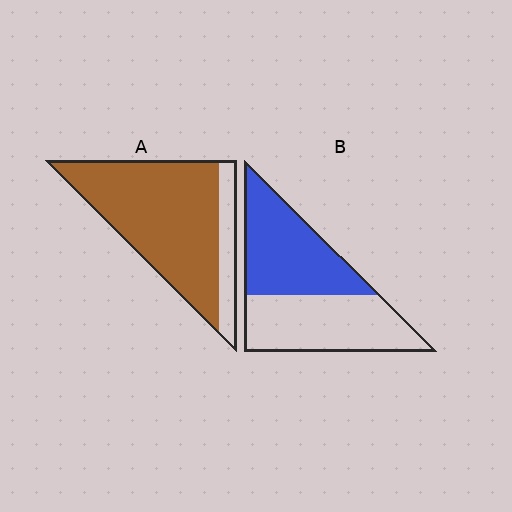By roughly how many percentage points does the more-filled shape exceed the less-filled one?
By roughly 35 percentage points (A over B).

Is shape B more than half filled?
Roughly half.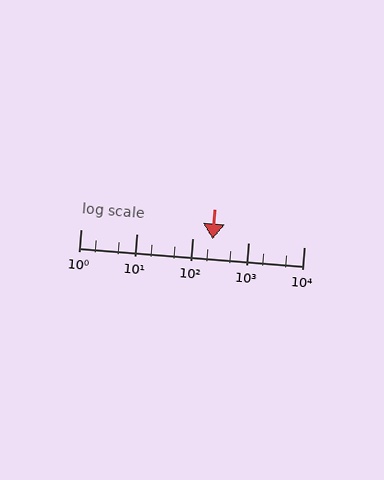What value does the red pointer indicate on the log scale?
The pointer indicates approximately 230.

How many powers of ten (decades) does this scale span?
The scale spans 4 decades, from 1 to 10000.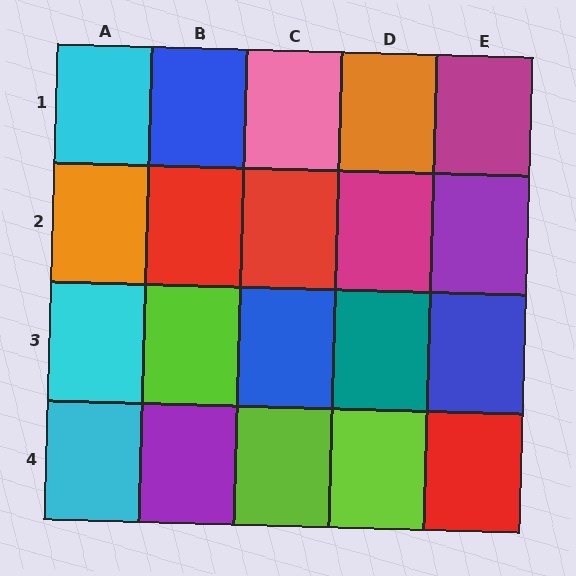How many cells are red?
3 cells are red.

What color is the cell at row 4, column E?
Red.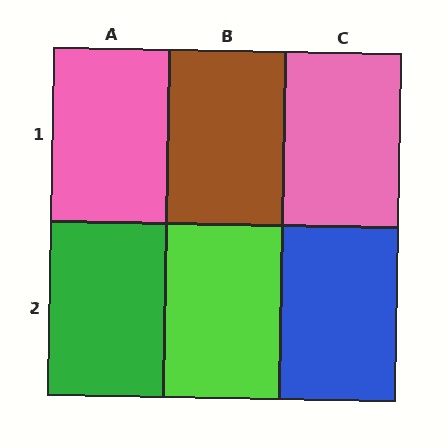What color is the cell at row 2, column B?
Lime.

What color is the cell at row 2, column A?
Green.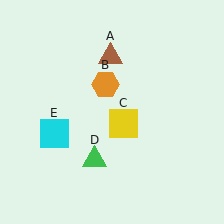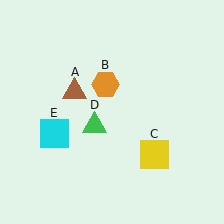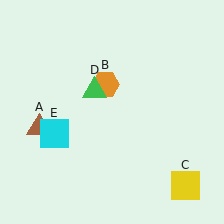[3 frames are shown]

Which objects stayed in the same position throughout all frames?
Orange hexagon (object B) and cyan square (object E) remained stationary.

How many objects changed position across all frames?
3 objects changed position: brown triangle (object A), yellow square (object C), green triangle (object D).